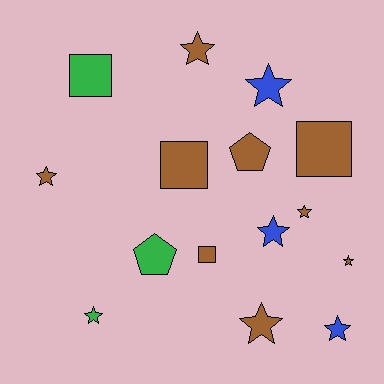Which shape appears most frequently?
Star, with 9 objects.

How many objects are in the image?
There are 15 objects.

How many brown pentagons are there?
There is 1 brown pentagon.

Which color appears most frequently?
Brown, with 9 objects.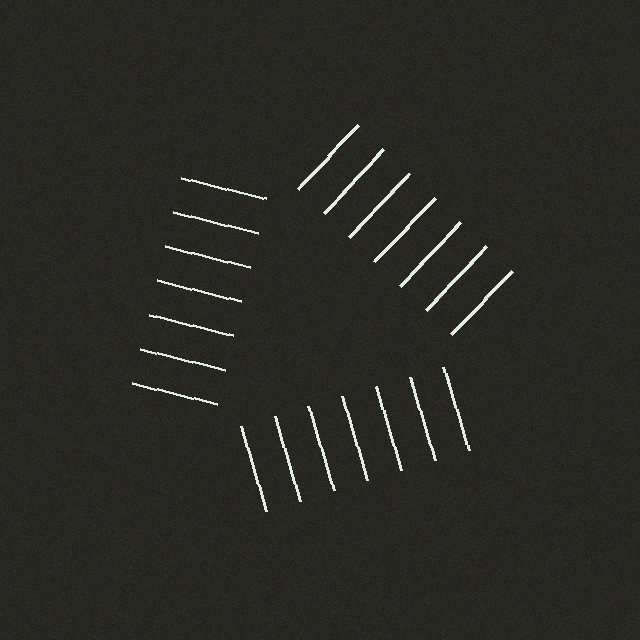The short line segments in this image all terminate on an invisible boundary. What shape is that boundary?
An illusory triangle — the line segments terminate on its edges but no continuous stroke is drawn.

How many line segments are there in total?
21 — 7 along each of the 3 edges.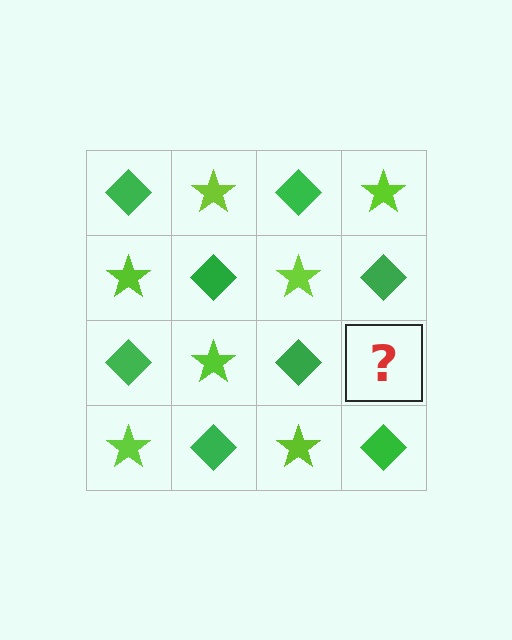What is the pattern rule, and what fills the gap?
The rule is that it alternates green diamond and lime star in a checkerboard pattern. The gap should be filled with a lime star.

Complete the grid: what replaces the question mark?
The question mark should be replaced with a lime star.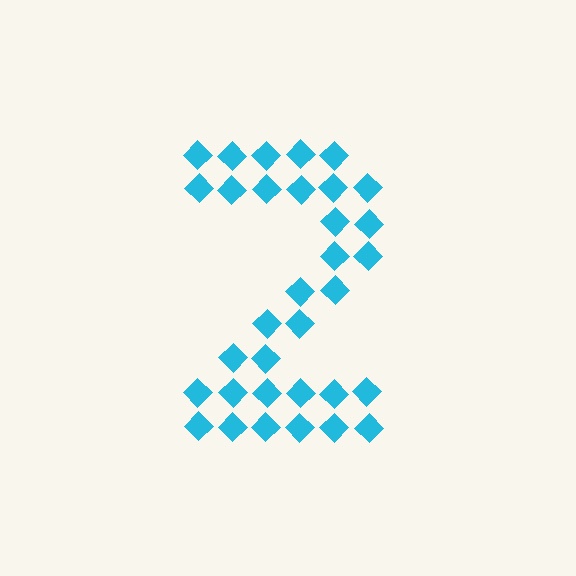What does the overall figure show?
The overall figure shows the digit 2.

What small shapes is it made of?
It is made of small diamonds.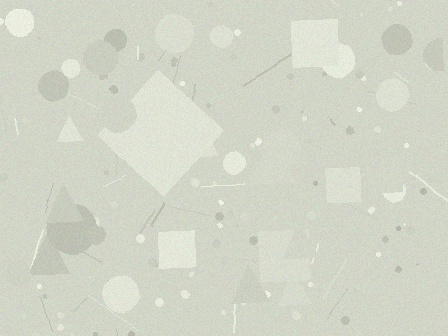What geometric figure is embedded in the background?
A diamond is embedded in the background.